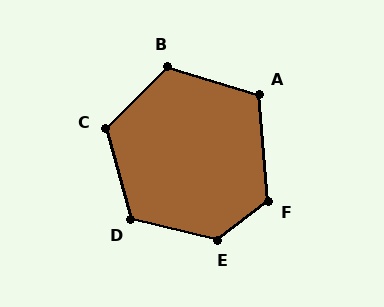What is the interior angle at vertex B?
Approximately 119 degrees (obtuse).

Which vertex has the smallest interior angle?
A, at approximately 111 degrees.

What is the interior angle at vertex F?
Approximately 122 degrees (obtuse).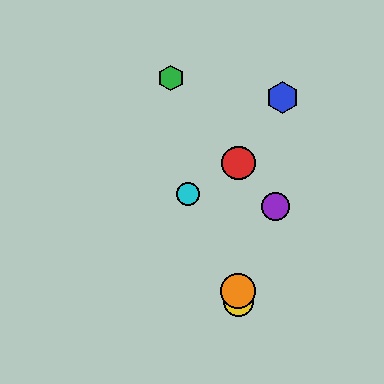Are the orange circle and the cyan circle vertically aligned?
No, the orange circle is at x≈238 and the cyan circle is at x≈188.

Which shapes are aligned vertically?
The red circle, the yellow circle, the orange circle are aligned vertically.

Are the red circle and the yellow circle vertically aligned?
Yes, both are at x≈238.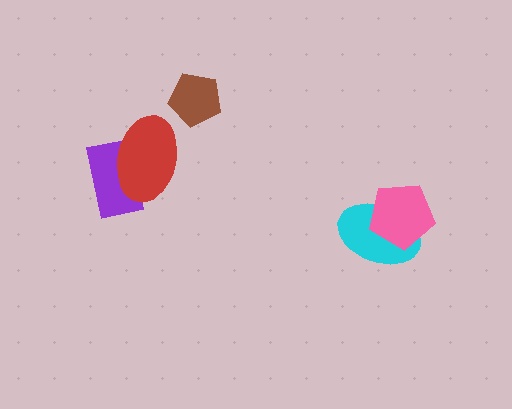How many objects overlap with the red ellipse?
1 object overlaps with the red ellipse.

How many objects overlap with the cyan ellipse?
1 object overlaps with the cyan ellipse.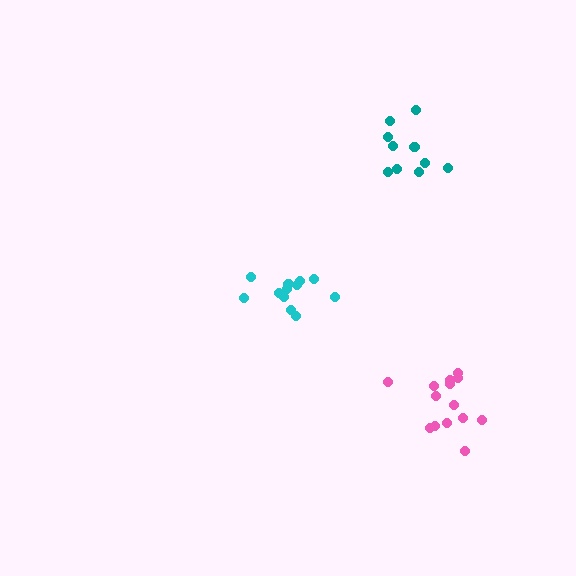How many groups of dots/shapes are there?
There are 3 groups.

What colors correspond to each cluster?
The clusters are colored: cyan, pink, teal.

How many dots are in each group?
Group 1: 12 dots, Group 2: 14 dots, Group 3: 10 dots (36 total).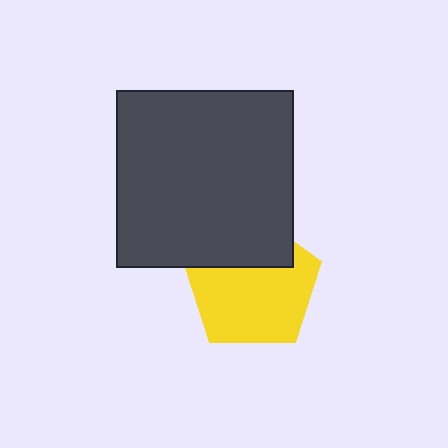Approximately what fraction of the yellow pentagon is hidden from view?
Roughly 30% of the yellow pentagon is hidden behind the dark gray square.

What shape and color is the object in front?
The object in front is a dark gray square.